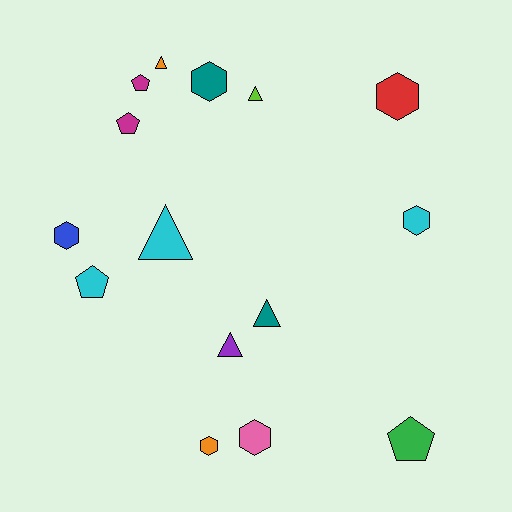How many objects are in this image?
There are 15 objects.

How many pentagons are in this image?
There are 4 pentagons.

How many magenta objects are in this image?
There are 2 magenta objects.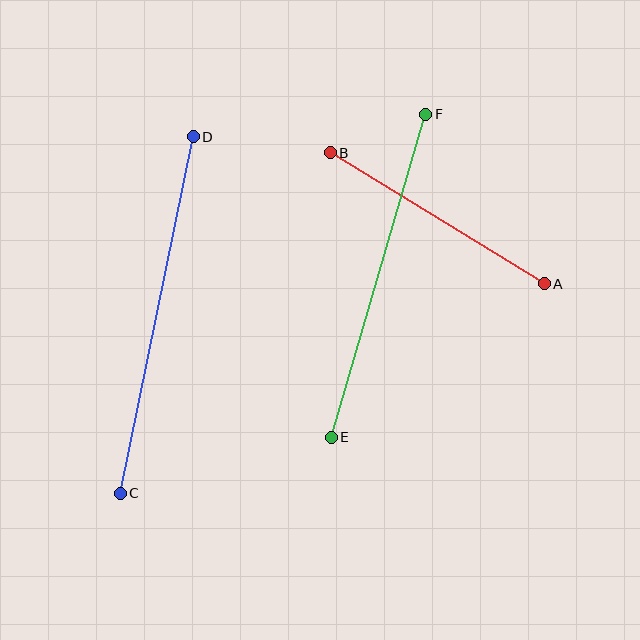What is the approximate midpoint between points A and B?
The midpoint is at approximately (437, 218) pixels.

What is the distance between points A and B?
The distance is approximately 251 pixels.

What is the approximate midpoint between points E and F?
The midpoint is at approximately (379, 276) pixels.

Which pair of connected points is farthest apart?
Points C and D are farthest apart.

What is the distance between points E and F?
The distance is approximately 337 pixels.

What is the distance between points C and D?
The distance is approximately 364 pixels.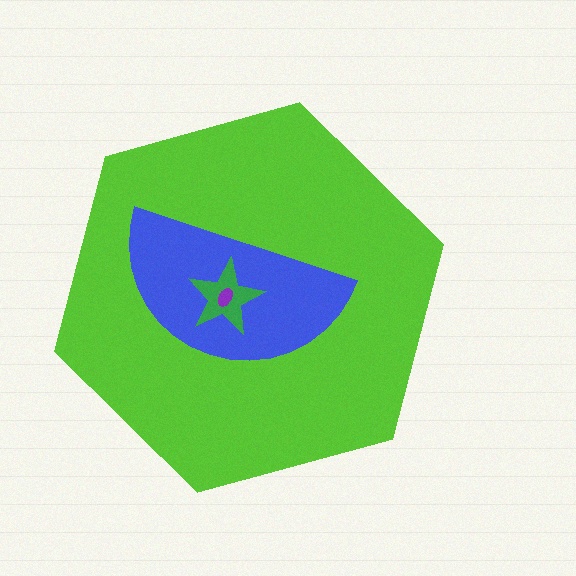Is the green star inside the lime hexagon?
Yes.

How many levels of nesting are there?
4.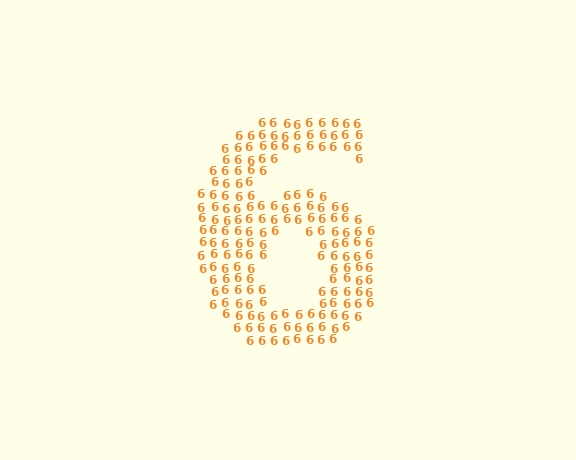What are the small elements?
The small elements are digit 6's.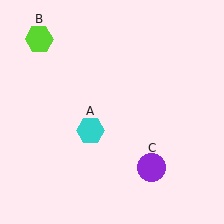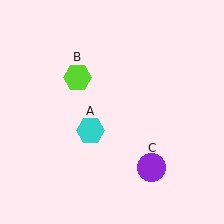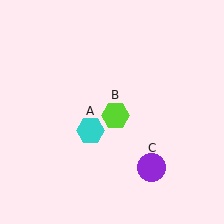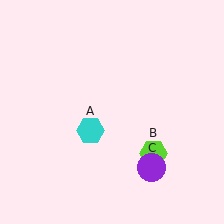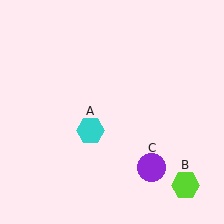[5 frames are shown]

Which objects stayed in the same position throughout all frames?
Cyan hexagon (object A) and purple circle (object C) remained stationary.